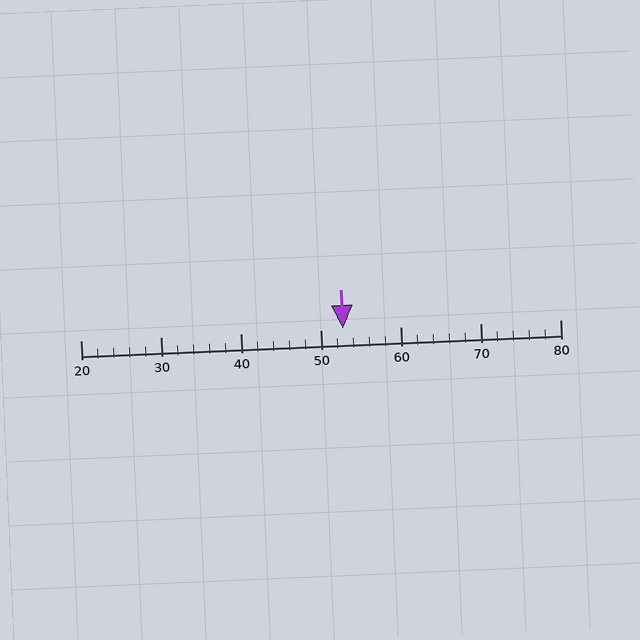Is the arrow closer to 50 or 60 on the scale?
The arrow is closer to 50.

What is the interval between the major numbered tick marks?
The major tick marks are spaced 10 units apart.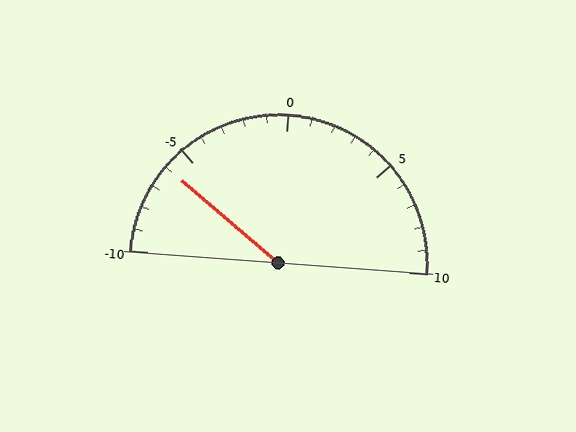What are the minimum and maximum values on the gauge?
The gauge ranges from -10 to 10.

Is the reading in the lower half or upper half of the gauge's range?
The reading is in the lower half of the range (-10 to 10).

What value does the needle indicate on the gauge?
The needle indicates approximately -6.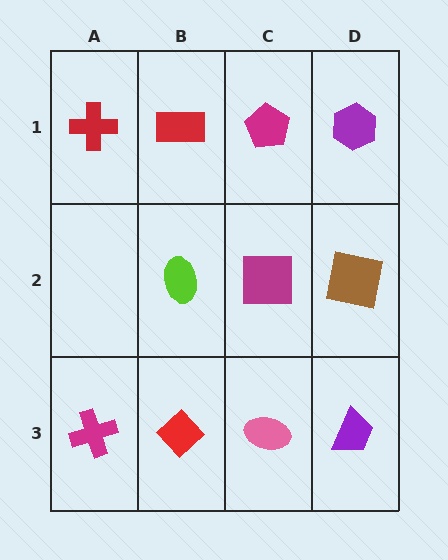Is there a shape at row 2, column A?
No, that cell is empty.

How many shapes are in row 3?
4 shapes.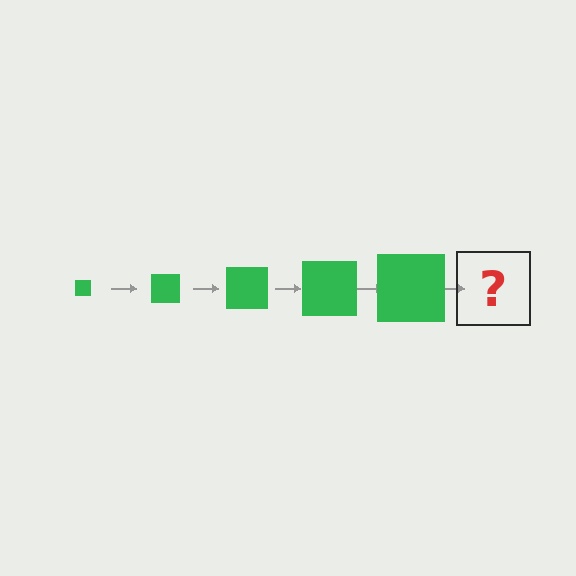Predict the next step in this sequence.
The next step is a green square, larger than the previous one.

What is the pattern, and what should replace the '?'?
The pattern is that the square gets progressively larger each step. The '?' should be a green square, larger than the previous one.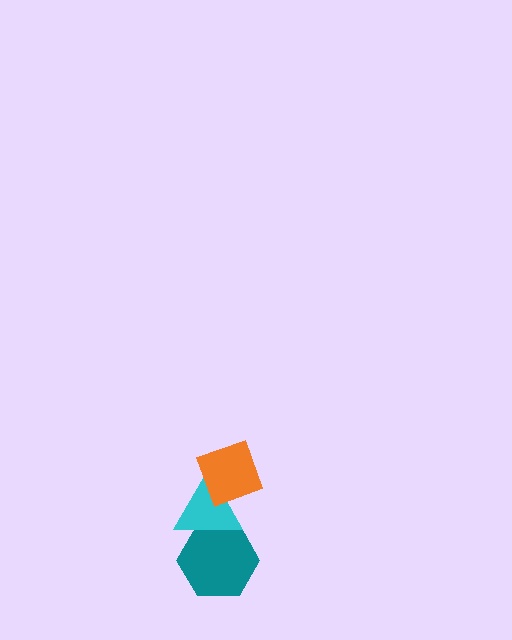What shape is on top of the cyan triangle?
The orange diamond is on top of the cyan triangle.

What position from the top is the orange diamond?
The orange diamond is 1st from the top.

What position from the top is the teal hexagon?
The teal hexagon is 3rd from the top.